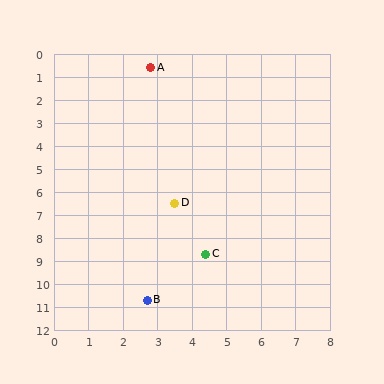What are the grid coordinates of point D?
Point D is at approximately (3.5, 6.5).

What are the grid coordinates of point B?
Point B is at approximately (2.7, 10.7).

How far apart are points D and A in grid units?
Points D and A are about 5.9 grid units apart.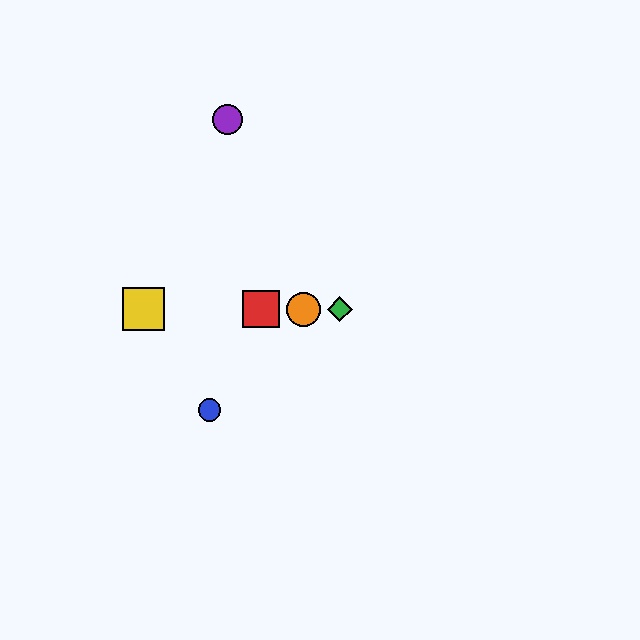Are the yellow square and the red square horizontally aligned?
Yes, both are at y≈309.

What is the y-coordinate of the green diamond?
The green diamond is at y≈309.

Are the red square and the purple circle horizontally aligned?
No, the red square is at y≈309 and the purple circle is at y≈120.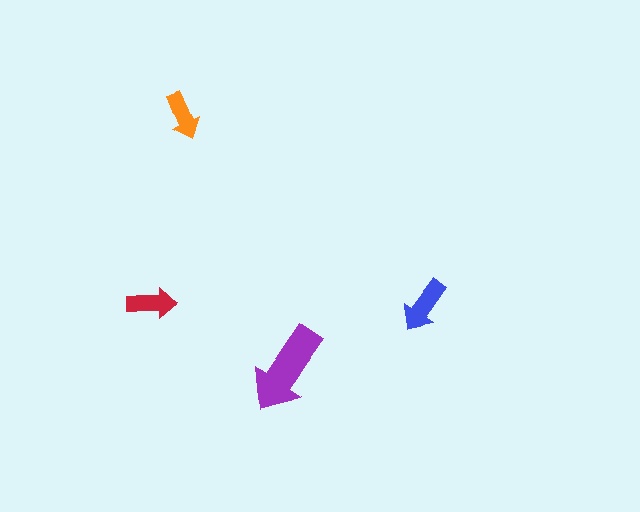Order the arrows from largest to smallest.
the purple one, the blue one, the red one, the orange one.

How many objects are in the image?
There are 4 objects in the image.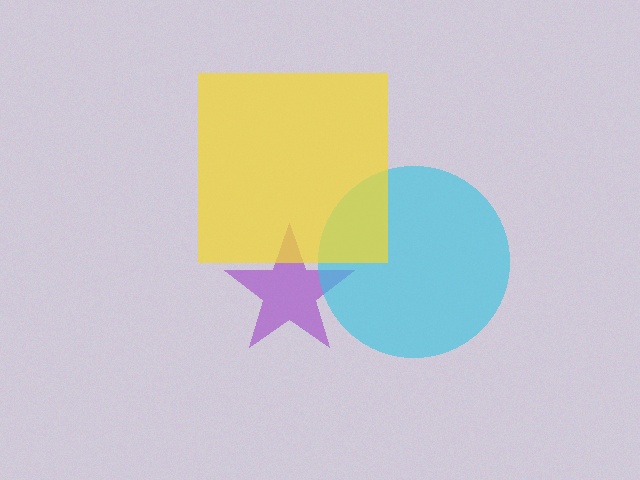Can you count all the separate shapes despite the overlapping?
Yes, there are 3 separate shapes.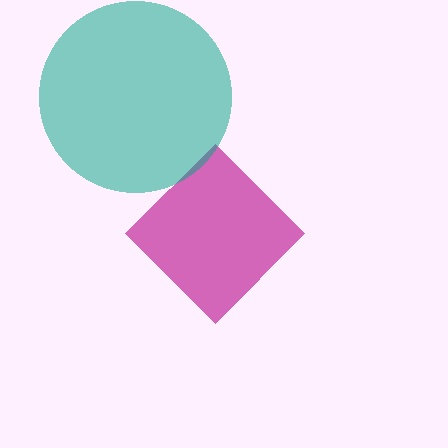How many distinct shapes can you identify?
There are 2 distinct shapes: a magenta diamond, a teal circle.